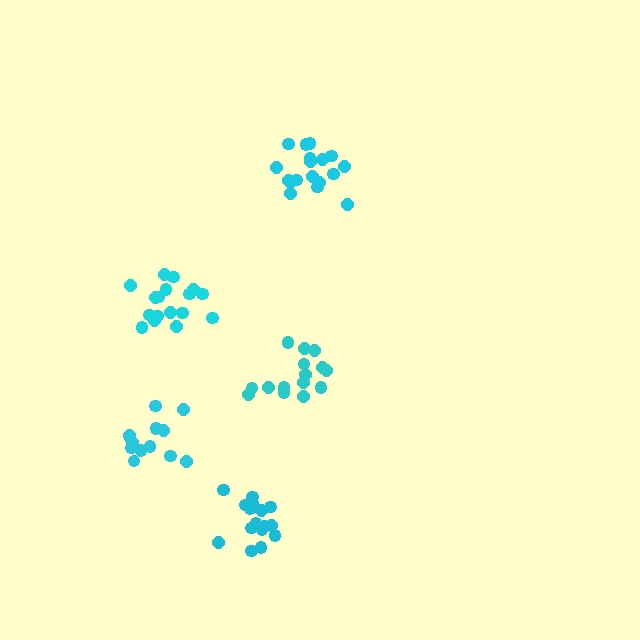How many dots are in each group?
Group 1: 13 dots, Group 2: 15 dots, Group 3: 17 dots, Group 4: 18 dots, Group 5: 18 dots (81 total).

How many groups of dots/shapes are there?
There are 5 groups.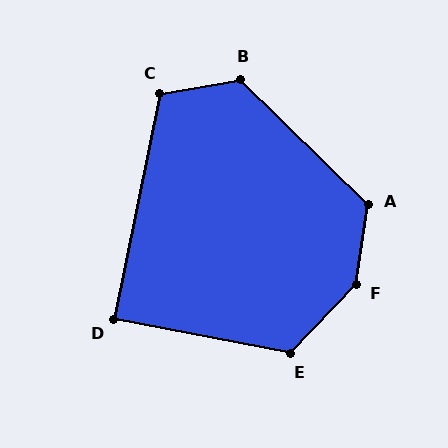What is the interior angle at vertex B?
Approximately 126 degrees (obtuse).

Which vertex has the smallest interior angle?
D, at approximately 90 degrees.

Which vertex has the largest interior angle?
F, at approximately 145 degrees.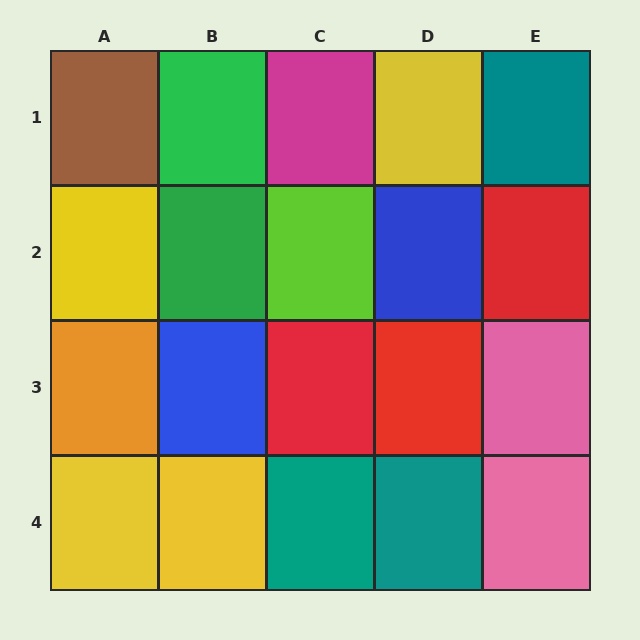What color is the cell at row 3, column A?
Orange.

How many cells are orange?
1 cell is orange.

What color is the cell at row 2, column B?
Green.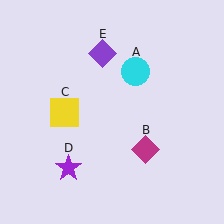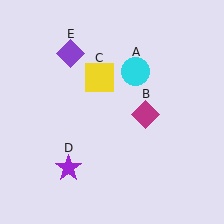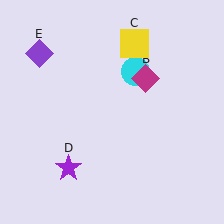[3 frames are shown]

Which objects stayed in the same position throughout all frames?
Cyan circle (object A) and purple star (object D) remained stationary.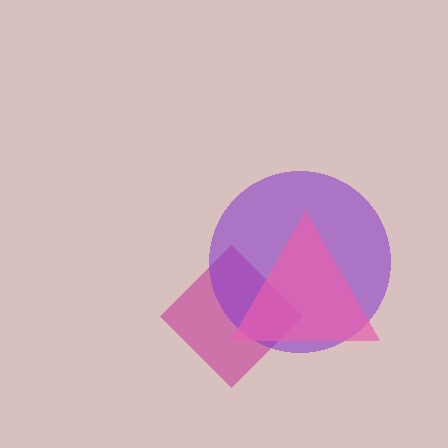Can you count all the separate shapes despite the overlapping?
Yes, there are 3 separate shapes.